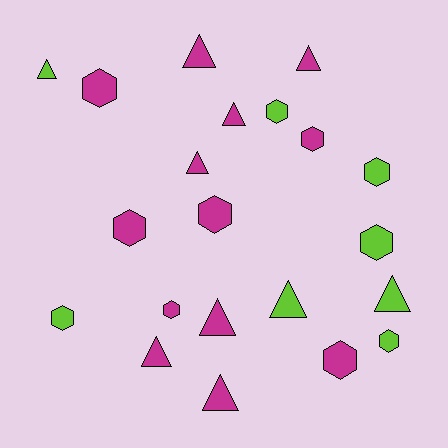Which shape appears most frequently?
Hexagon, with 11 objects.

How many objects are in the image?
There are 21 objects.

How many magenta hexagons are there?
There are 6 magenta hexagons.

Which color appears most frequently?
Magenta, with 13 objects.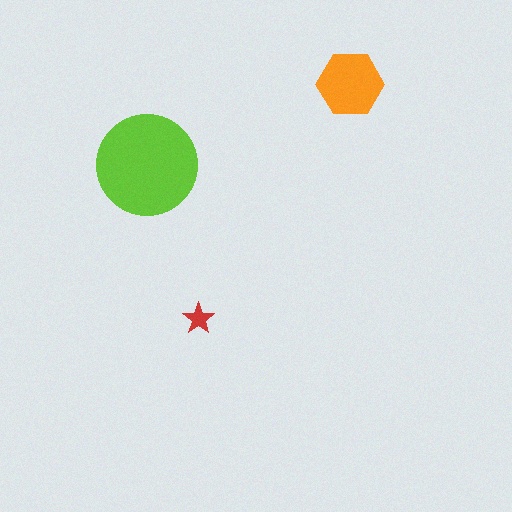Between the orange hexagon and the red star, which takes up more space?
The orange hexagon.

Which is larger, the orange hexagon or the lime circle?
The lime circle.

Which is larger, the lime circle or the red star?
The lime circle.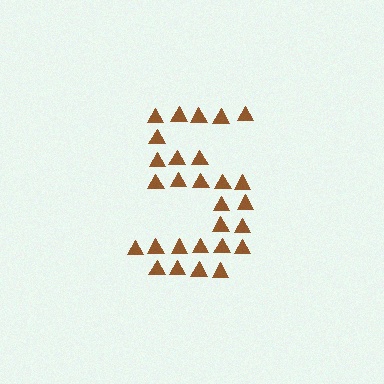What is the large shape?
The large shape is the digit 5.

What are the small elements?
The small elements are triangles.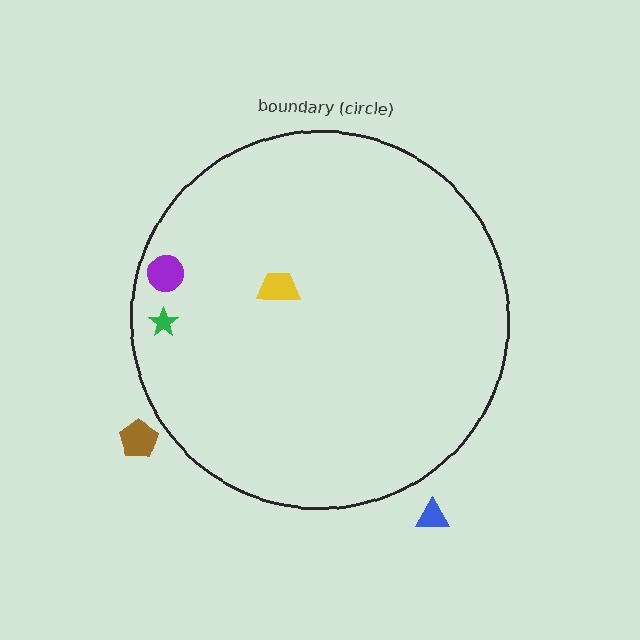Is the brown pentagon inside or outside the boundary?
Outside.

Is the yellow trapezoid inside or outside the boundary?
Inside.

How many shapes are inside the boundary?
3 inside, 2 outside.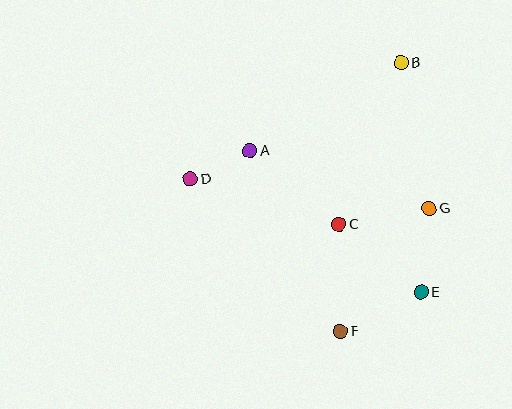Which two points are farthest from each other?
Points B and F are farthest from each other.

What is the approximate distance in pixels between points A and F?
The distance between A and F is approximately 202 pixels.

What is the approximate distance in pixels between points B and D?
The distance between B and D is approximately 241 pixels.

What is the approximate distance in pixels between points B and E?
The distance between B and E is approximately 230 pixels.